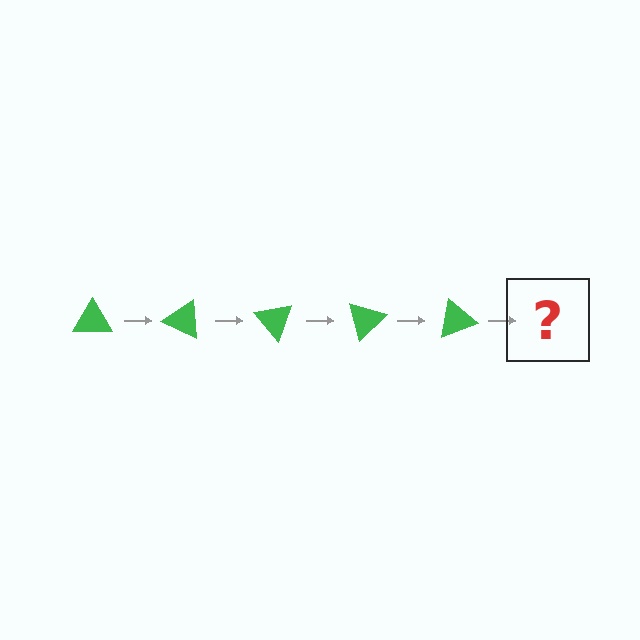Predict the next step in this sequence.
The next step is a green triangle rotated 125 degrees.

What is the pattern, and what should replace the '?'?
The pattern is that the triangle rotates 25 degrees each step. The '?' should be a green triangle rotated 125 degrees.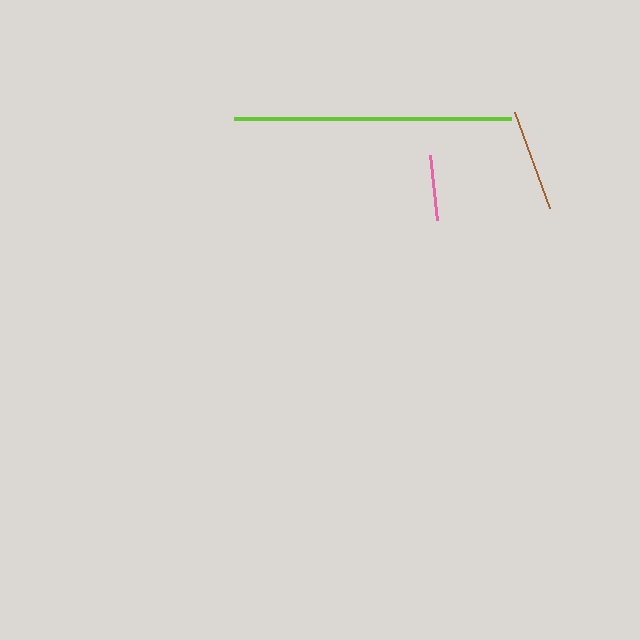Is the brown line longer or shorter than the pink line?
The brown line is longer than the pink line.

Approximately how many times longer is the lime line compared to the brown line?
The lime line is approximately 2.7 times the length of the brown line.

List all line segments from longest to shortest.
From longest to shortest: lime, brown, pink.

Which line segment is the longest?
The lime line is the longest at approximately 277 pixels.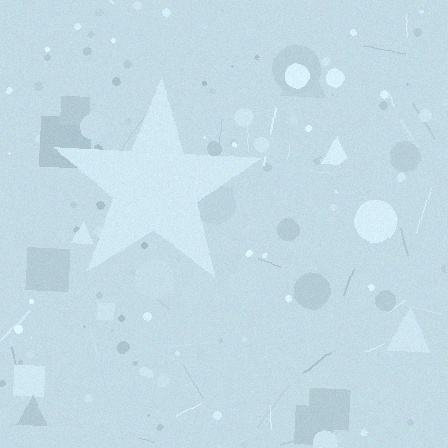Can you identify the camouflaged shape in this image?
The camouflaged shape is a star.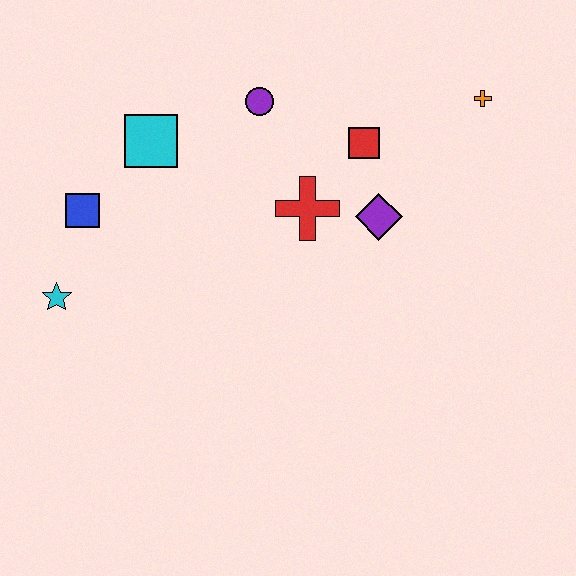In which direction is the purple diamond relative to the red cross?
The purple diamond is to the right of the red cross.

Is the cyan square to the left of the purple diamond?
Yes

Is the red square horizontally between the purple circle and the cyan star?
No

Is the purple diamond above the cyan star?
Yes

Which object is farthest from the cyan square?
The orange cross is farthest from the cyan square.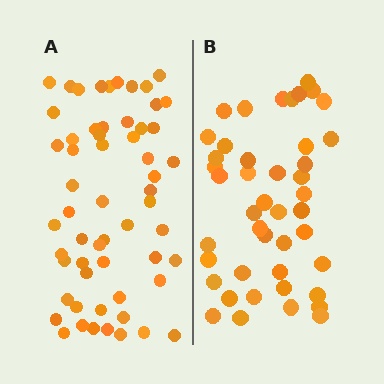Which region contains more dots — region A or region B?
Region A (the left region) has more dots.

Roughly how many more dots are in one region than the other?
Region A has approximately 15 more dots than region B.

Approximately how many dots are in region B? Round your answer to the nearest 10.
About 40 dots. (The exact count is 44, which rounds to 40.)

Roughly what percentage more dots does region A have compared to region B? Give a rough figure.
About 30% more.